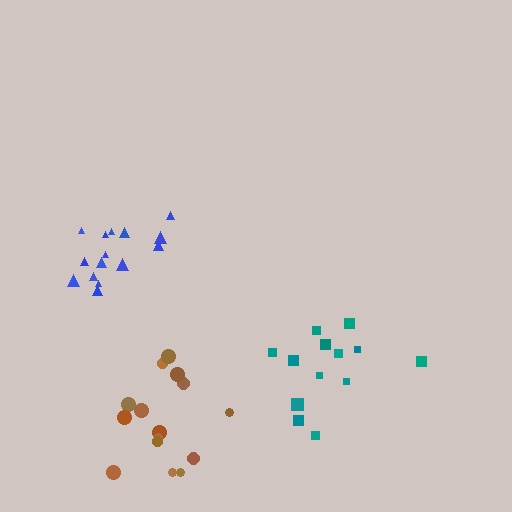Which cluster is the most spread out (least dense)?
Brown.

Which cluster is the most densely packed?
Blue.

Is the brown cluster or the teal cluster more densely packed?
Teal.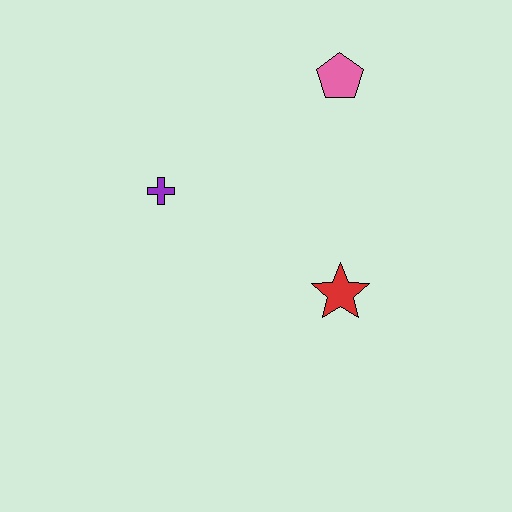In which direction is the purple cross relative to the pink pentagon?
The purple cross is to the left of the pink pentagon.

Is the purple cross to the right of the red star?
No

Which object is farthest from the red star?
The pink pentagon is farthest from the red star.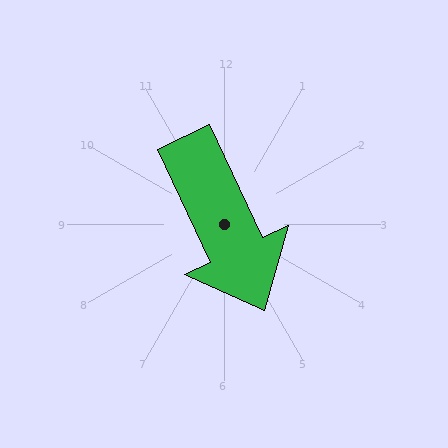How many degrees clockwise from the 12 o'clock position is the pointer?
Approximately 155 degrees.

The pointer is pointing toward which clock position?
Roughly 5 o'clock.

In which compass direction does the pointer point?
Southeast.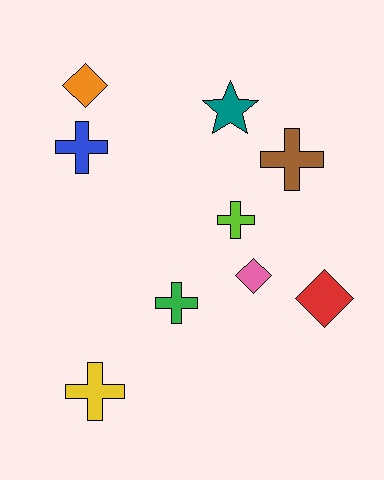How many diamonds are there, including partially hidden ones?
There are 3 diamonds.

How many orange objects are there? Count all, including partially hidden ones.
There is 1 orange object.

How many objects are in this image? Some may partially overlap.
There are 9 objects.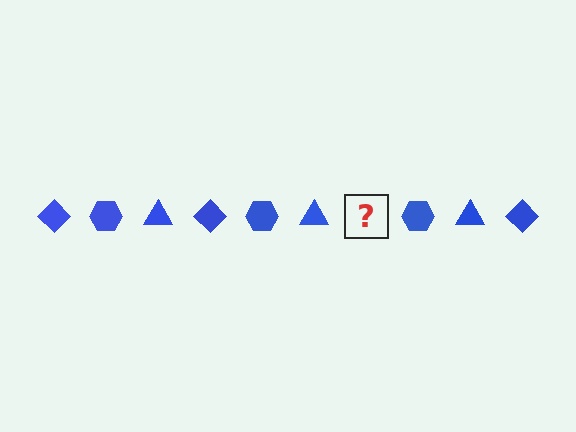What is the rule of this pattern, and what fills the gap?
The rule is that the pattern cycles through diamond, hexagon, triangle shapes in blue. The gap should be filled with a blue diamond.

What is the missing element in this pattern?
The missing element is a blue diamond.